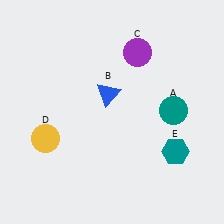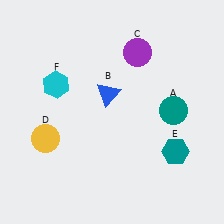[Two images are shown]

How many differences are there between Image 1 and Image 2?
There is 1 difference between the two images.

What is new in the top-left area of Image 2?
A cyan hexagon (F) was added in the top-left area of Image 2.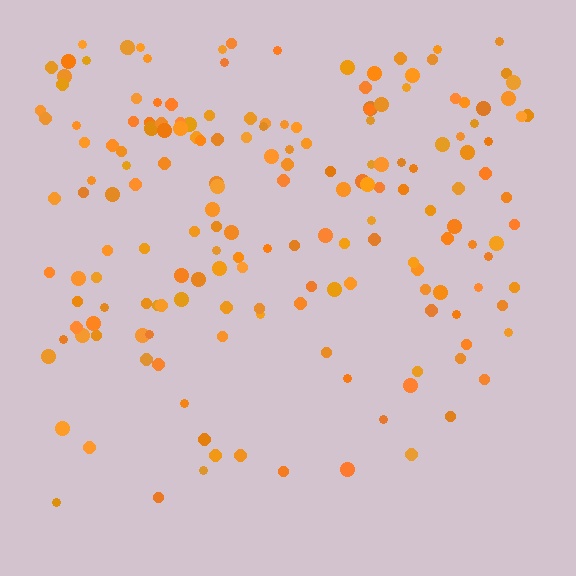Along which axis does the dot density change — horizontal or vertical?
Vertical.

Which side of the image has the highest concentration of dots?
The top.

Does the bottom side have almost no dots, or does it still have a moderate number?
Still a moderate number, just noticeably fewer than the top.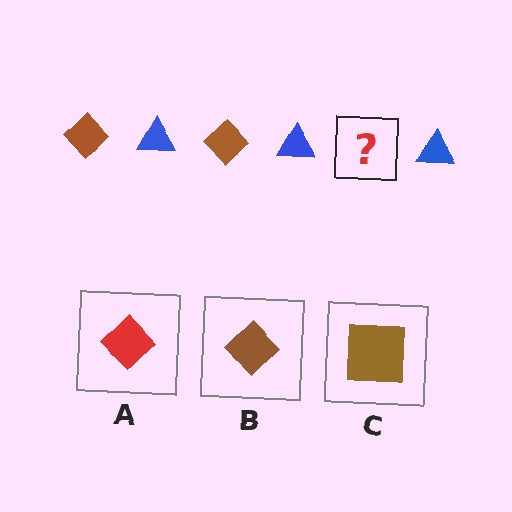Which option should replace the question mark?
Option B.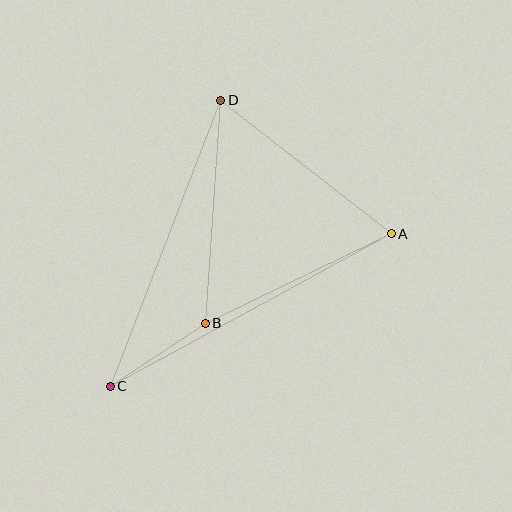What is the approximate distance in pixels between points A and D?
The distance between A and D is approximately 217 pixels.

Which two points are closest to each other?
Points B and C are closest to each other.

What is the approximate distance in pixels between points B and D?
The distance between B and D is approximately 224 pixels.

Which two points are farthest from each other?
Points A and C are farthest from each other.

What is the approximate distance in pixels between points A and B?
The distance between A and B is approximately 206 pixels.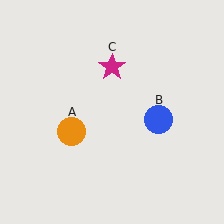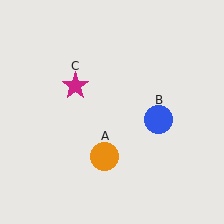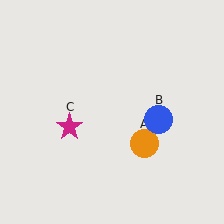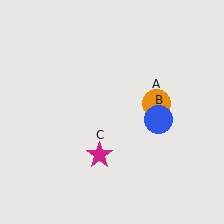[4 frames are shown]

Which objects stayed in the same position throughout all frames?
Blue circle (object B) remained stationary.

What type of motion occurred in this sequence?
The orange circle (object A), magenta star (object C) rotated counterclockwise around the center of the scene.